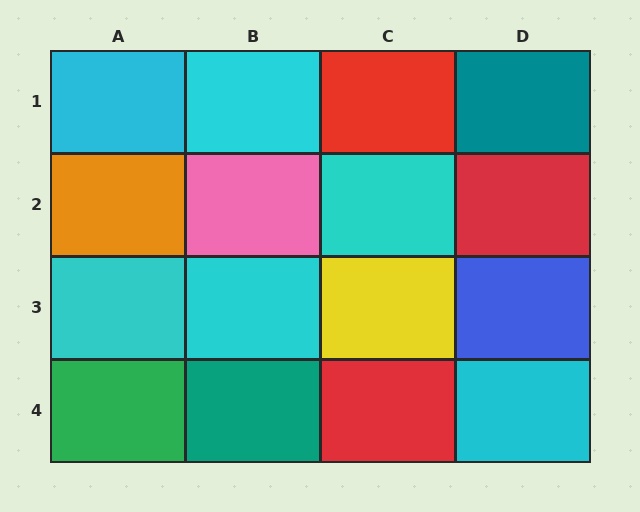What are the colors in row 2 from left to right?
Orange, pink, cyan, red.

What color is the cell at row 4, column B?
Teal.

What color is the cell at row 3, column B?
Cyan.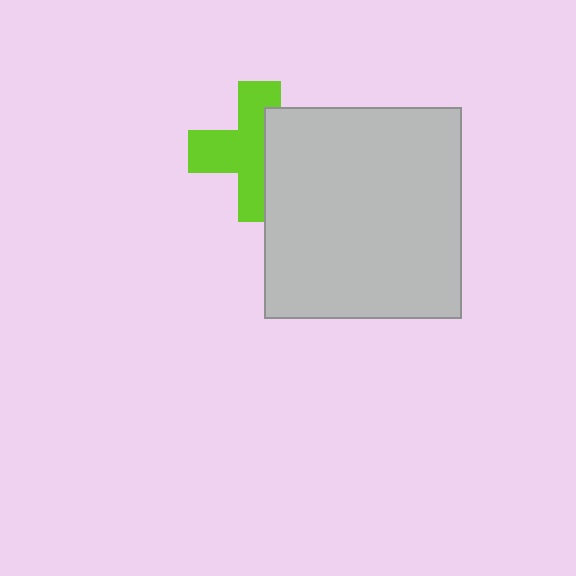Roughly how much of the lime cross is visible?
About half of it is visible (roughly 60%).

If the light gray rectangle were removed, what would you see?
You would see the complete lime cross.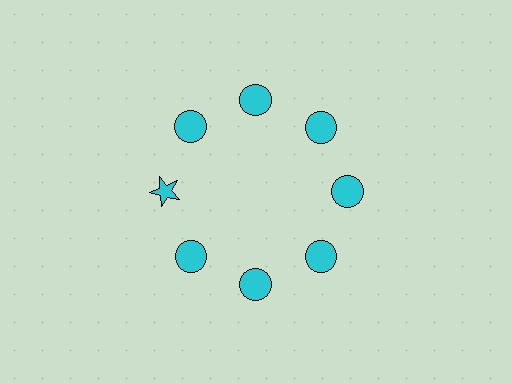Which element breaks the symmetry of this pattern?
The cyan star at roughly the 9 o'clock position breaks the symmetry. All other shapes are cyan circles.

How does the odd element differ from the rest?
It has a different shape: star instead of circle.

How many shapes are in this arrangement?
There are 8 shapes arranged in a ring pattern.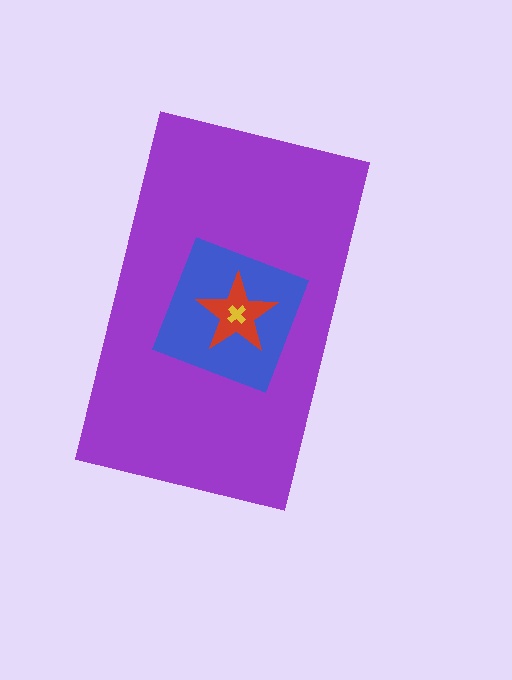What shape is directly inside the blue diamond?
The red star.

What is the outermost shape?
The purple rectangle.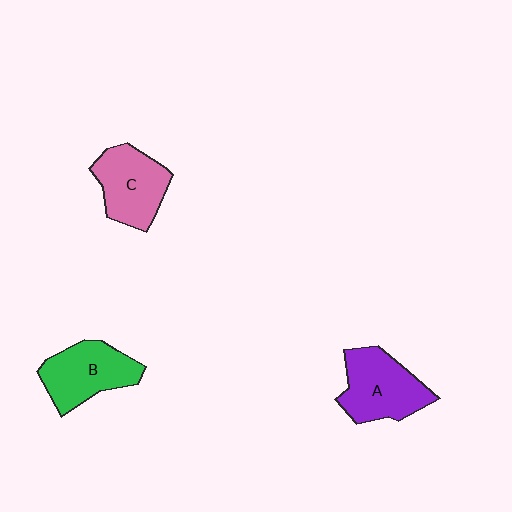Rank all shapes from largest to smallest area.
From largest to smallest: A (purple), B (green), C (pink).